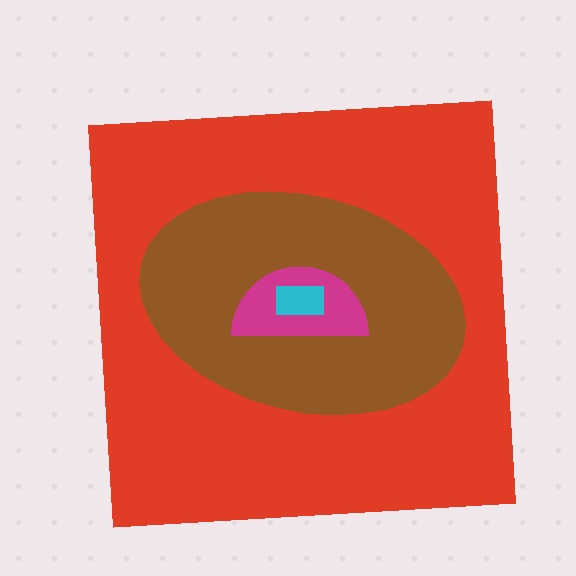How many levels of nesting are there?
4.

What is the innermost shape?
The cyan rectangle.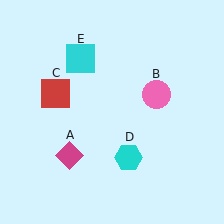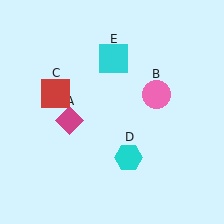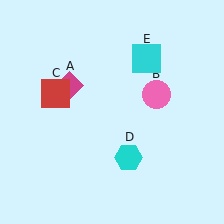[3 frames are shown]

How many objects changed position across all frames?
2 objects changed position: magenta diamond (object A), cyan square (object E).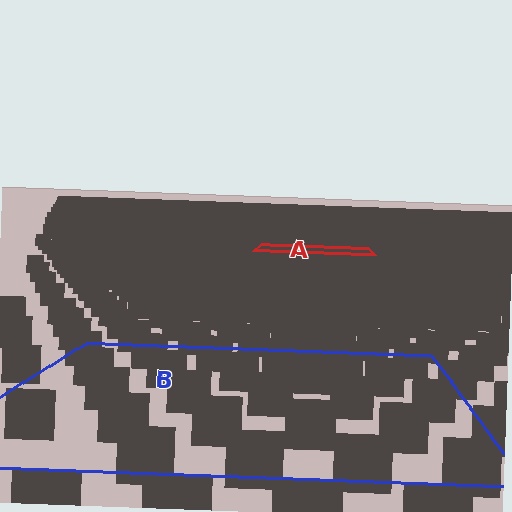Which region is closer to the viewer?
Region B is closer. The texture elements there are larger and more spread out.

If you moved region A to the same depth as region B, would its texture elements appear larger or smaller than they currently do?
They would appear larger. At a closer depth, the same texture elements are projected at a bigger on-screen size.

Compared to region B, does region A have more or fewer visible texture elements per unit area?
Region A has more texture elements per unit area — they are packed more densely because it is farther away.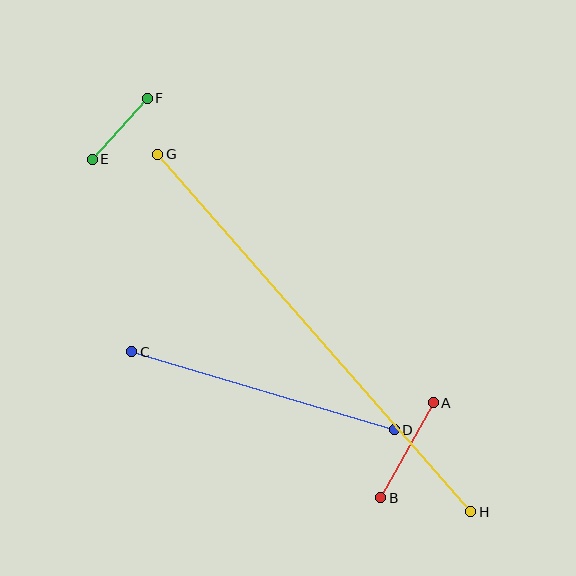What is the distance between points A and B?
The distance is approximately 109 pixels.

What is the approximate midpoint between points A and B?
The midpoint is at approximately (407, 450) pixels.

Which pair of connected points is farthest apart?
Points G and H are farthest apart.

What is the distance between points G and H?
The distance is approximately 475 pixels.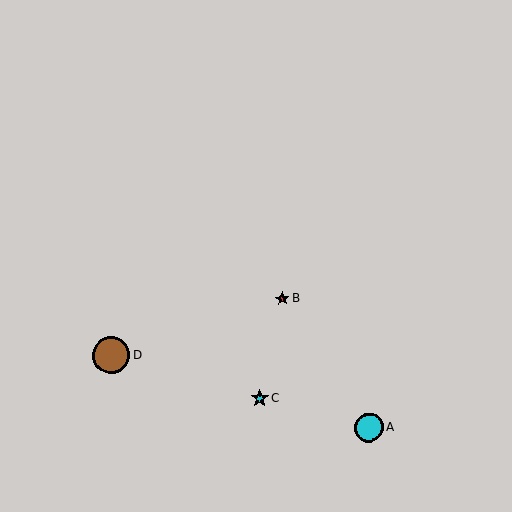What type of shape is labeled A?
Shape A is a cyan circle.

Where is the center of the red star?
The center of the red star is at (282, 299).